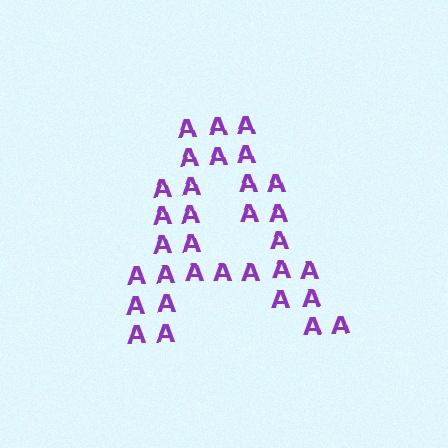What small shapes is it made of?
It is made of small letter A's.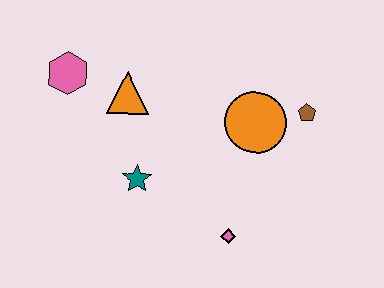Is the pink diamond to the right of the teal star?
Yes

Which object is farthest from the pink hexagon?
The brown pentagon is farthest from the pink hexagon.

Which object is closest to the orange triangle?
The pink hexagon is closest to the orange triangle.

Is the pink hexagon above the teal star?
Yes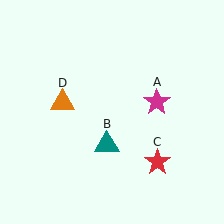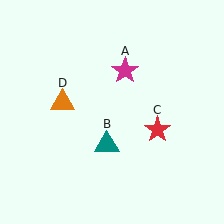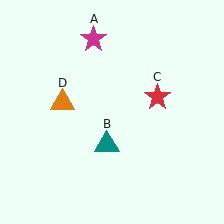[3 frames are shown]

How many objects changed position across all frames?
2 objects changed position: magenta star (object A), red star (object C).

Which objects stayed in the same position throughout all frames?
Teal triangle (object B) and orange triangle (object D) remained stationary.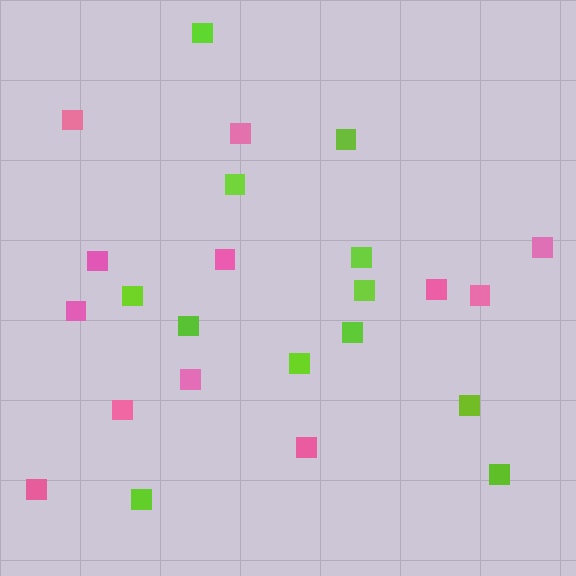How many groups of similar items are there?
There are 2 groups: one group of lime squares (12) and one group of pink squares (12).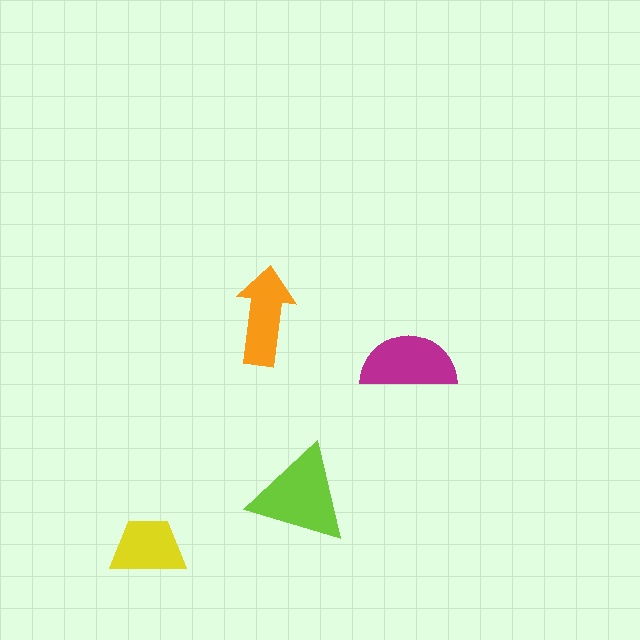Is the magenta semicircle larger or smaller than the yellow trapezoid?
Larger.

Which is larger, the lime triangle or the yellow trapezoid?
The lime triangle.